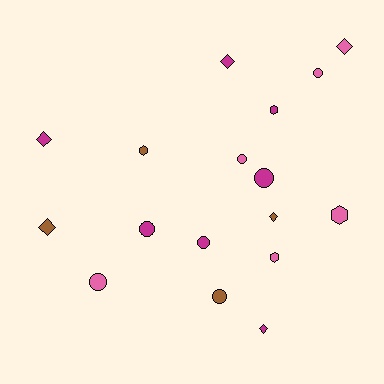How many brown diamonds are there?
There are 2 brown diamonds.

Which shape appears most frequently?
Circle, with 7 objects.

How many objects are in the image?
There are 17 objects.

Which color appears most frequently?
Magenta, with 7 objects.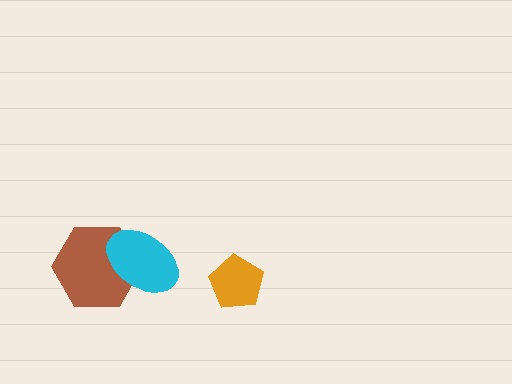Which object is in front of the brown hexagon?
The cyan ellipse is in front of the brown hexagon.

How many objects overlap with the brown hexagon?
1 object overlaps with the brown hexagon.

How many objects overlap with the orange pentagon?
0 objects overlap with the orange pentagon.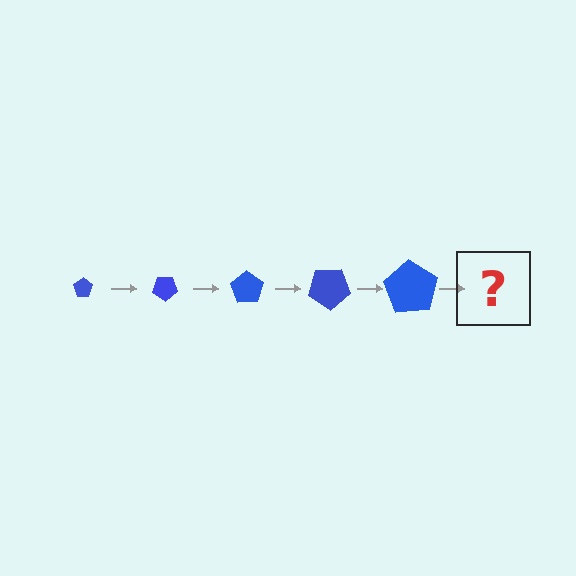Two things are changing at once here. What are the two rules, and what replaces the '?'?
The two rules are that the pentagon grows larger each step and it rotates 35 degrees each step. The '?' should be a pentagon, larger than the previous one and rotated 175 degrees from the start.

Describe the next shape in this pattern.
It should be a pentagon, larger than the previous one and rotated 175 degrees from the start.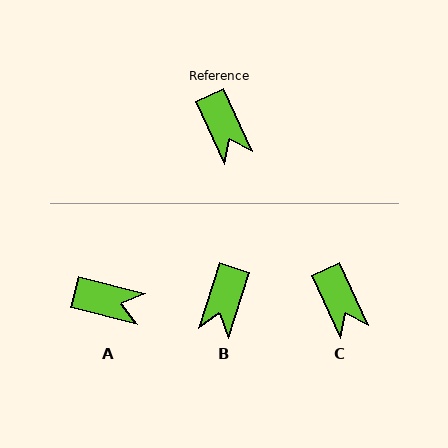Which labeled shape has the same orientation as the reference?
C.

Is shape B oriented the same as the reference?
No, it is off by about 43 degrees.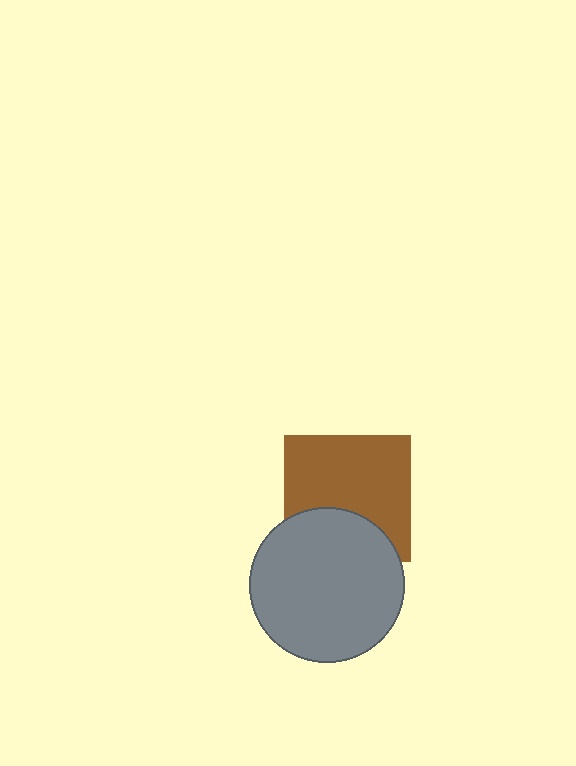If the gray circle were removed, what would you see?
You would see the complete brown square.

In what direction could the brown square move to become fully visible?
The brown square could move up. That would shift it out from behind the gray circle entirely.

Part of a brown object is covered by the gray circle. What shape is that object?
It is a square.